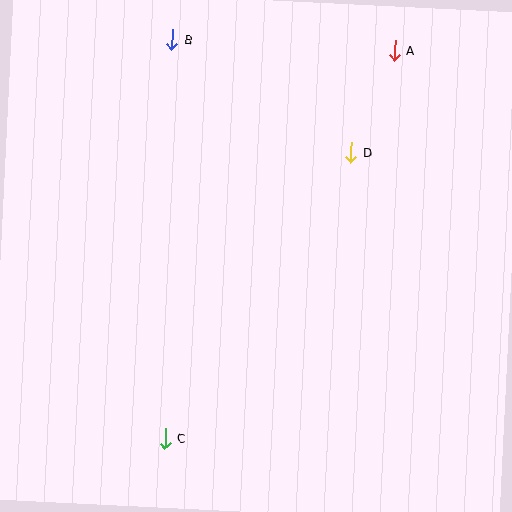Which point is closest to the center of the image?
Point D at (351, 152) is closest to the center.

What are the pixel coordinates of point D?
Point D is at (351, 152).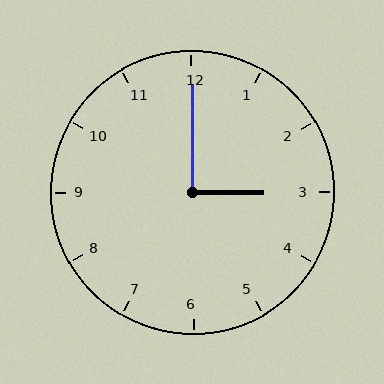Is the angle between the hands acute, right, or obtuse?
It is right.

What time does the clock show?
3:00.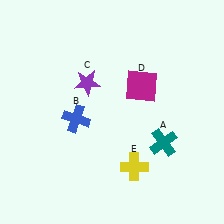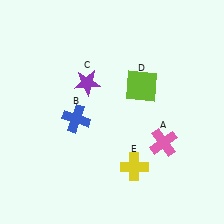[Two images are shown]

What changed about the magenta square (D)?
In Image 1, D is magenta. In Image 2, it changed to lime.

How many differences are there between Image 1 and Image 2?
There are 2 differences between the two images.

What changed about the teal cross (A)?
In Image 1, A is teal. In Image 2, it changed to pink.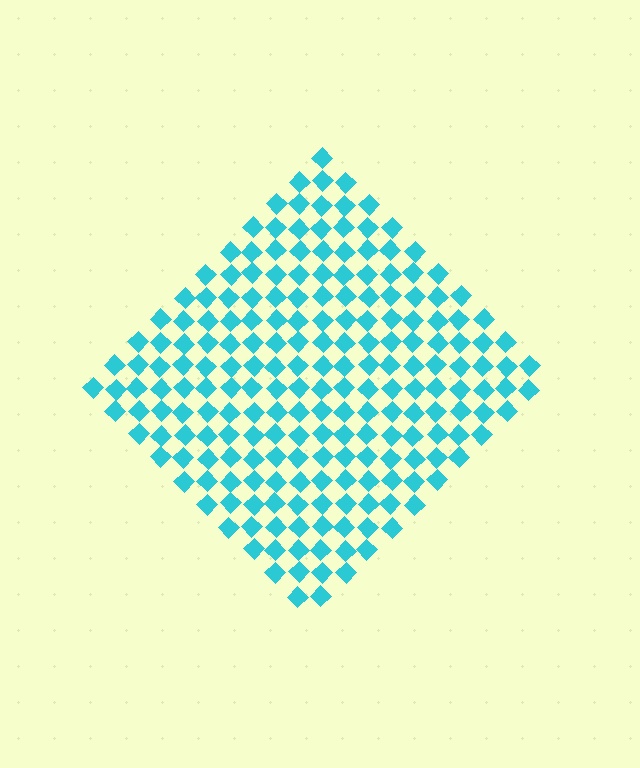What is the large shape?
The large shape is a diamond.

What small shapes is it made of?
It is made of small diamonds.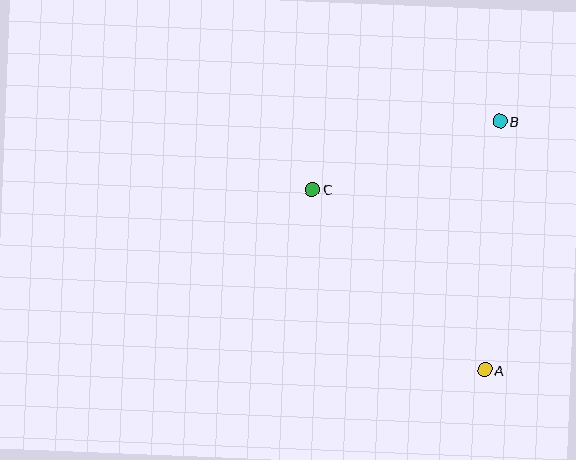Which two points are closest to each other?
Points B and C are closest to each other.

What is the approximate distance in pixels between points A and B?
The distance between A and B is approximately 249 pixels.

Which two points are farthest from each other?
Points A and C are farthest from each other.